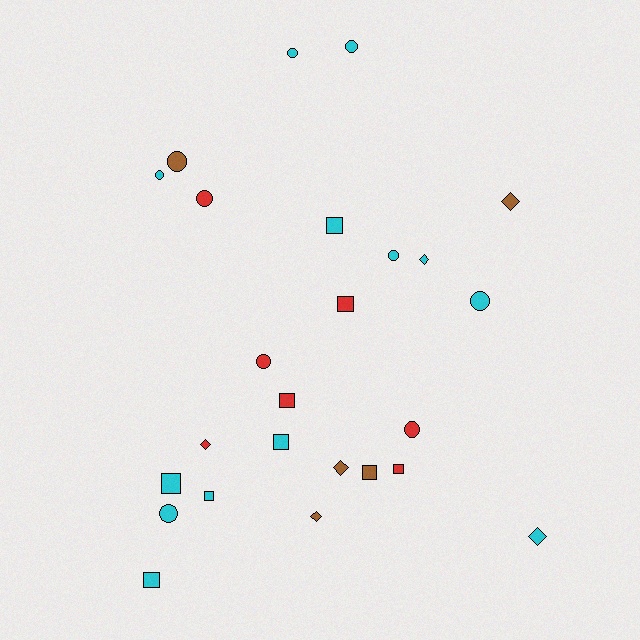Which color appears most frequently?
Cyan, with 13 objects.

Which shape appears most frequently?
Circle, with 10 objects.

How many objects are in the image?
There are 25 objects.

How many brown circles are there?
There is 1 brown circle.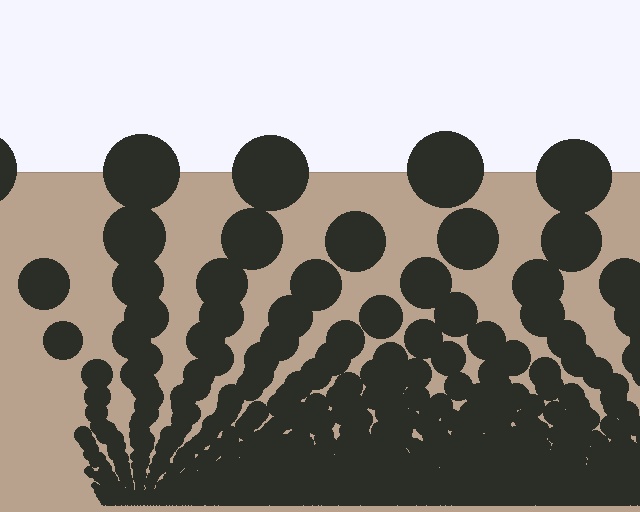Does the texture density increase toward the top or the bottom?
Density increases toward the bottom.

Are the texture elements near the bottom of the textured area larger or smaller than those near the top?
Smaller. The gradient is inverted — elements near the bottom are smaller and denser.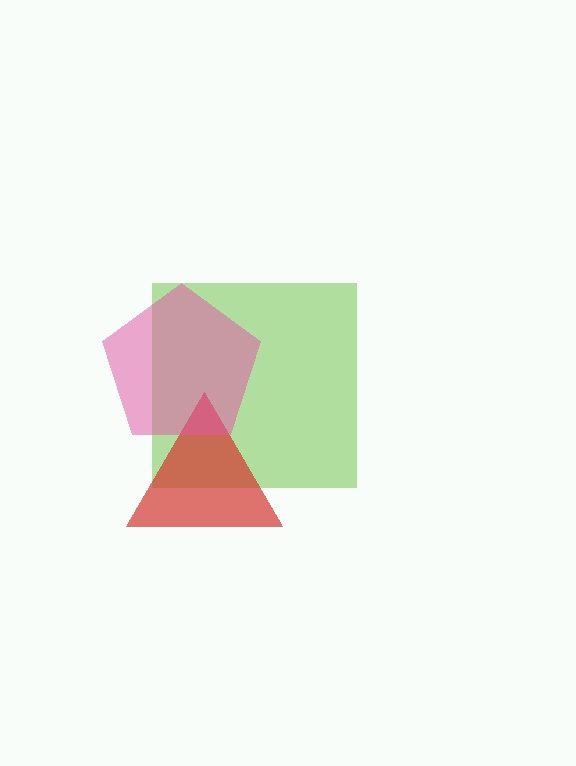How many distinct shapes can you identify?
There are 3 distinct shapes: a lime square, a red triangle, a pink pentagon.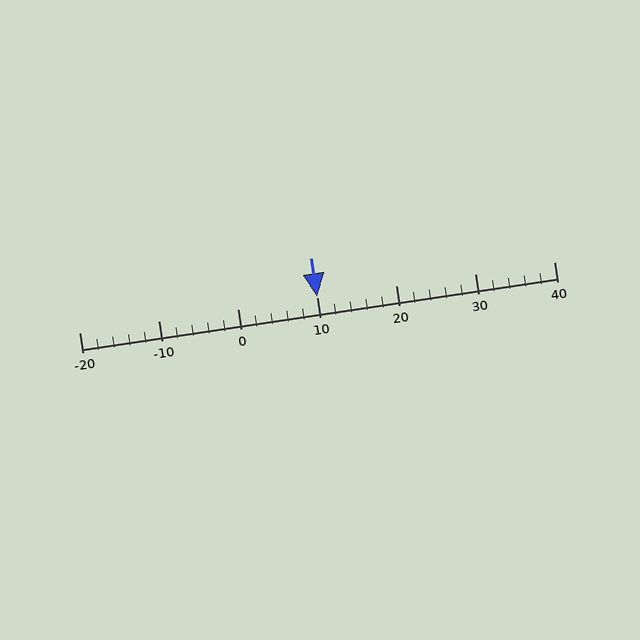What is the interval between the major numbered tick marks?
The major tick marks are spaced 10 units apart.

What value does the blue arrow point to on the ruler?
The blue arrow points to approximately 10.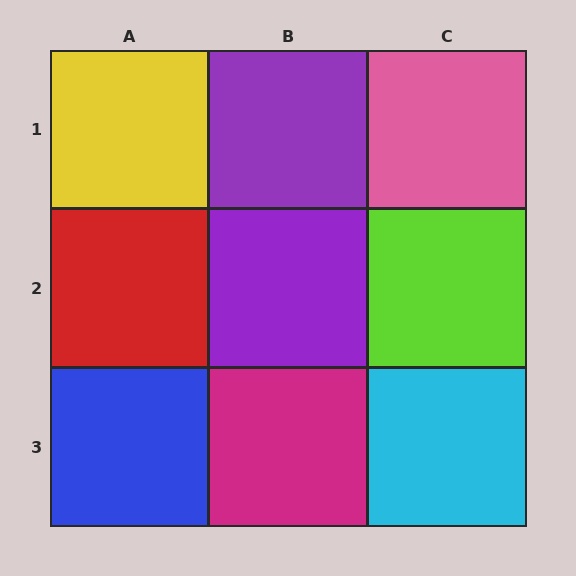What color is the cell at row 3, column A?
Blue.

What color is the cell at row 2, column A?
Red.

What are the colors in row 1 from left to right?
Yellow, purple, pink.